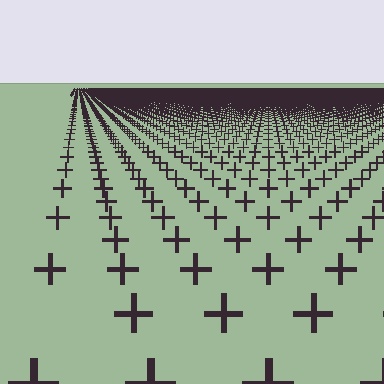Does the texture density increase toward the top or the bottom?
Density increases toward the top.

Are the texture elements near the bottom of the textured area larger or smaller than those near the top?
Larger. Near the bottom, elements are closer to the viewer and appear at a bigger on-screen size.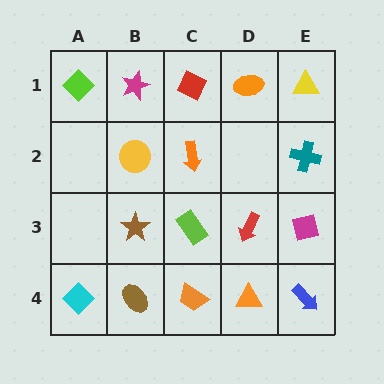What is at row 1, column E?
A yellow triangle.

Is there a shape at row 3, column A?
No, that cell is empty.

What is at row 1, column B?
A magenta star.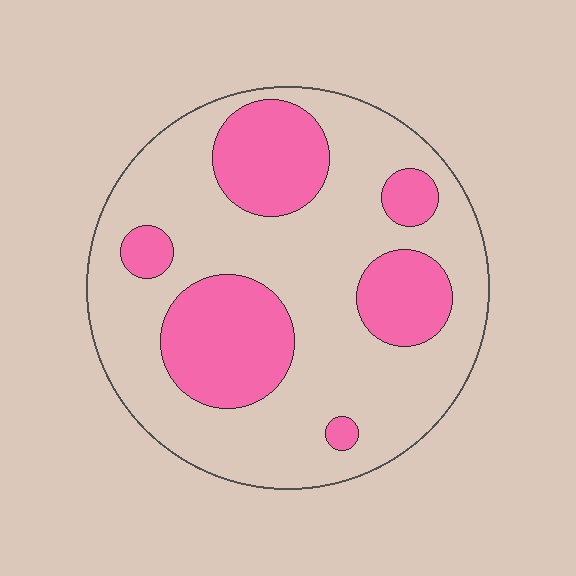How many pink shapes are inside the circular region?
6.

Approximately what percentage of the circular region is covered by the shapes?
Approximately 30%.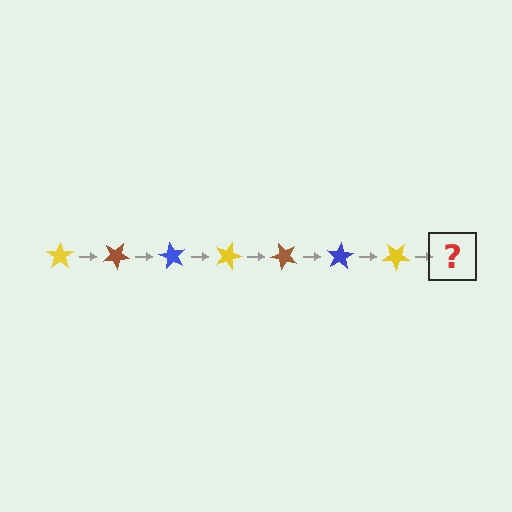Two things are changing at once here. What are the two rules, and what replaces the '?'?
The two rules are that it rotates 30 degrees each step and the color cycles through yellow, brown, and blue. The '?' should be a brown star, rotated 210 degrees from the start.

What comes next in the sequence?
The next element should be a brown star, rotated 210 degrees from the start.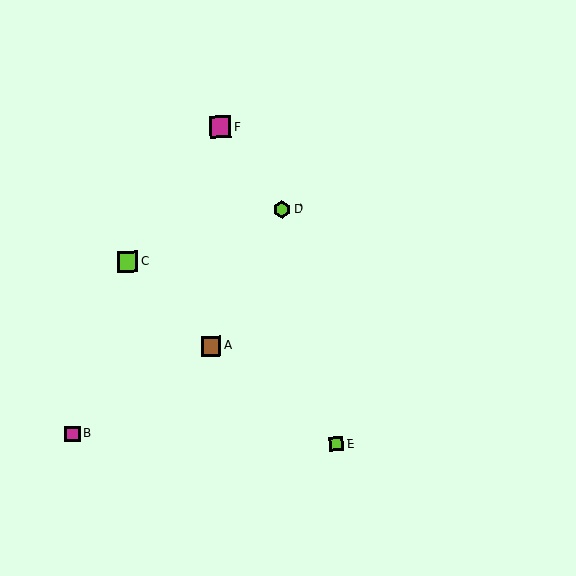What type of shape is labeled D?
Shape D is a lime hexagon.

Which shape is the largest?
The magenta square (labeled F) is the largest.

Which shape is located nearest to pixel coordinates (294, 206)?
The lime hexagon (labeled D) at (282, 210) is nearest to that location.